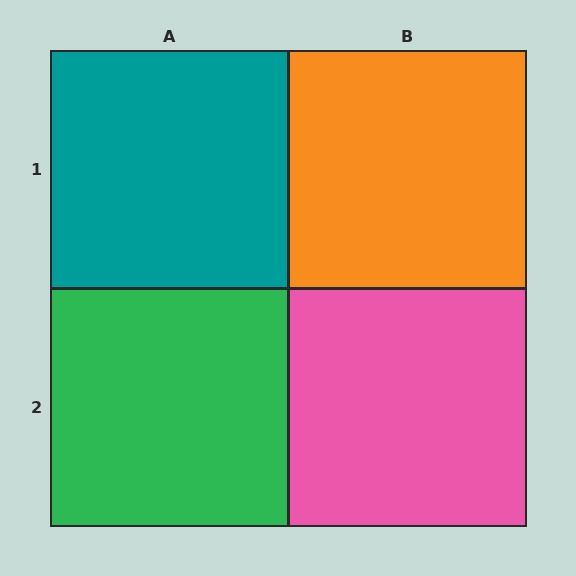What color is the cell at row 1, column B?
Orange.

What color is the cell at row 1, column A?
Teal.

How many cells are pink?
1 cell is pink.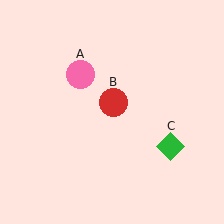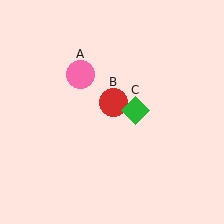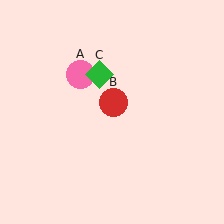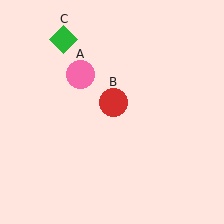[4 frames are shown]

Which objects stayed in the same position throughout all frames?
Pink circle (object A) and red circle (object B) remained stationary.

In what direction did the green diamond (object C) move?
The green diamond (object C) moved up and to the left.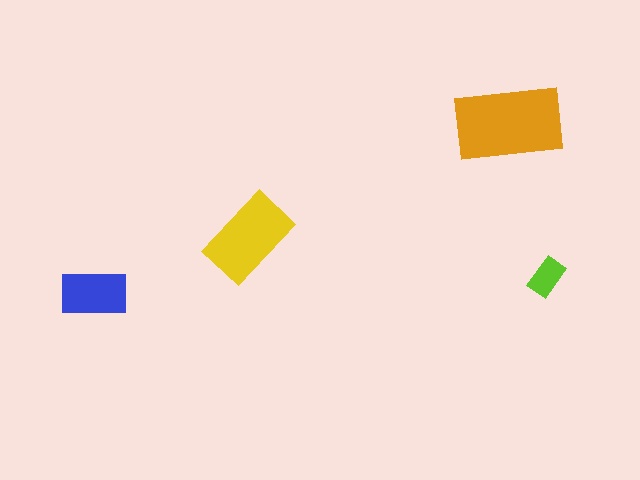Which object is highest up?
The orange rectangle is topmost.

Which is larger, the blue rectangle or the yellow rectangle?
The yellow one.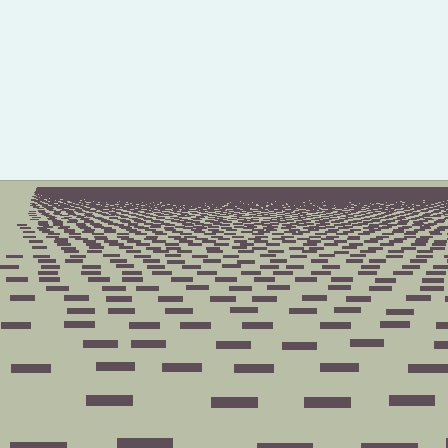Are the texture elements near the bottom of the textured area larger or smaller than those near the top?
Larger. Near the bottom, elements are closer to the viewer and appear at a bigger on-screen size.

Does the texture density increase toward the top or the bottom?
Density increases toward the top.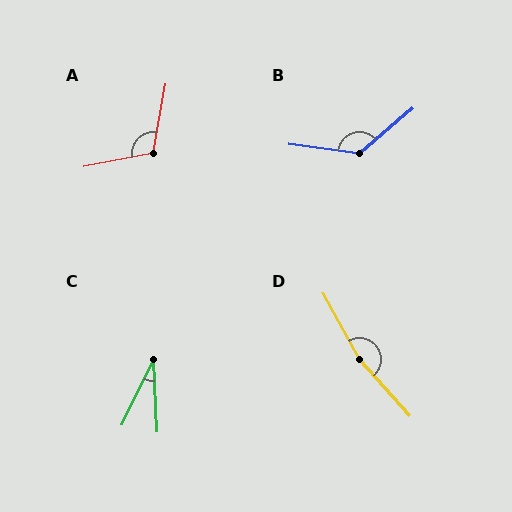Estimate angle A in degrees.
Approximately 111 degrees.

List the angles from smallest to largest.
C (28°), A (111°), B (132°), D (167°).